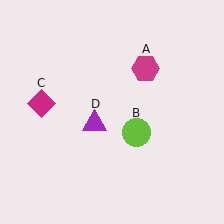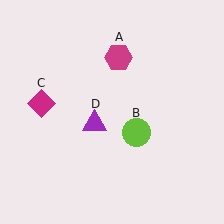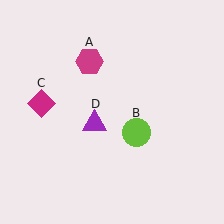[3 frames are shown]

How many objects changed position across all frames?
1 object changed position: magenta hexagon (object A).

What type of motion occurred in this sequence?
The magenta hexagon (object A) rotated counterclockwise around the center of the scene.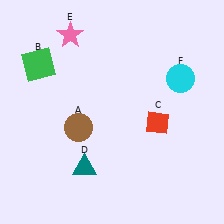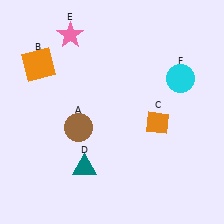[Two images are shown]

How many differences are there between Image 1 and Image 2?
There are 2 differences between the two images.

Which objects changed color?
B changed from green to orange. C changed from red to orange.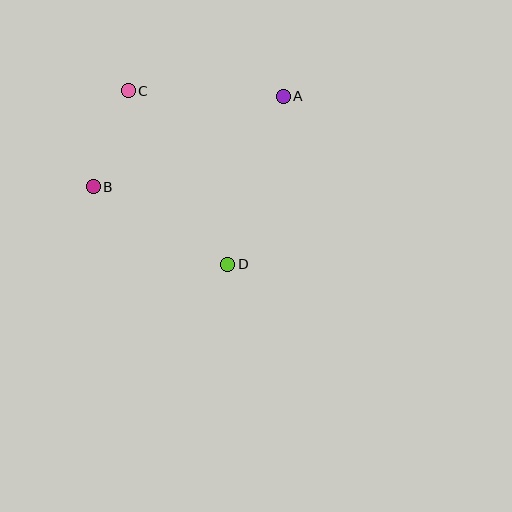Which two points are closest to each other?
Points B and C are closest to each other.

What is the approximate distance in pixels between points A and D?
The distance between A and D is approximately 177 pixels.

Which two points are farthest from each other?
Points A and B are farthest from each other.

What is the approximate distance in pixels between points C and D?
The distance between C and D is approximately 200 pixels.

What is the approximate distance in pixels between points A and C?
The distance between A and C is approximately 155 pixels.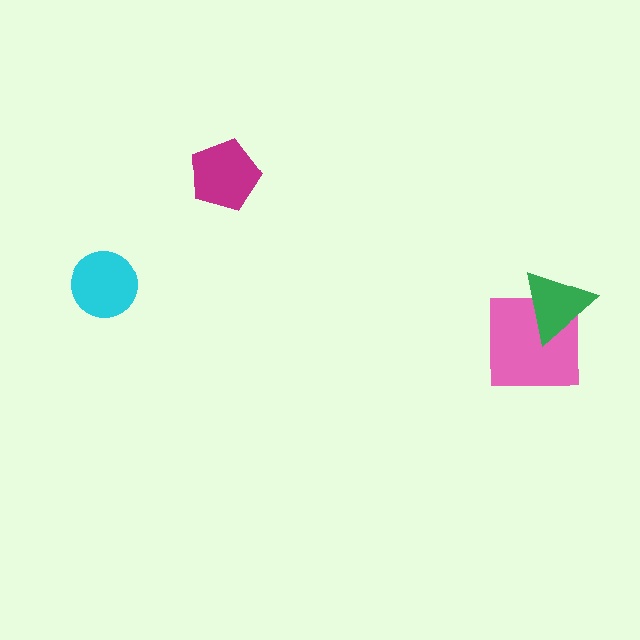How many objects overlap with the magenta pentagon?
0 objects overlap with the magenta pentagon.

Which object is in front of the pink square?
The green triangle is in front of the pink square.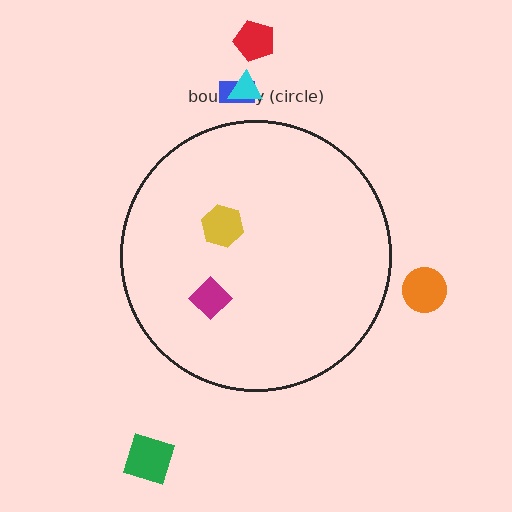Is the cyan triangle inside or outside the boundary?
Outside.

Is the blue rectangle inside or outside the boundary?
Outside.